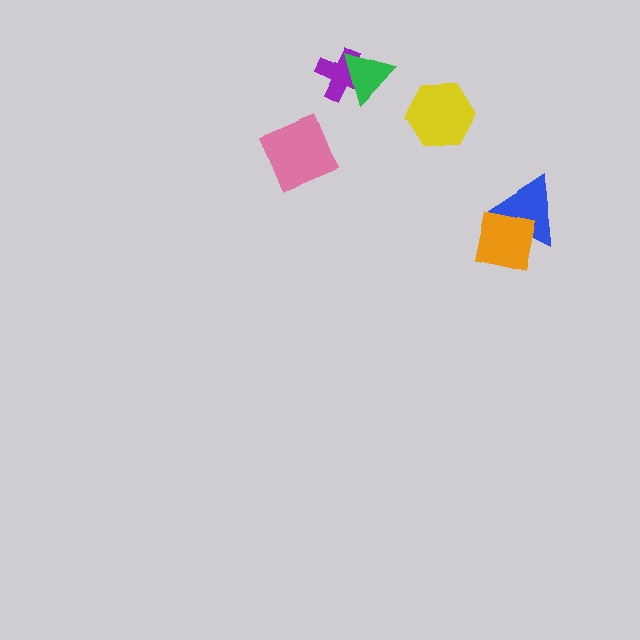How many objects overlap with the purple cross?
1 object overlaps with the purple cross.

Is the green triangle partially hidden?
No, no other shape covers it.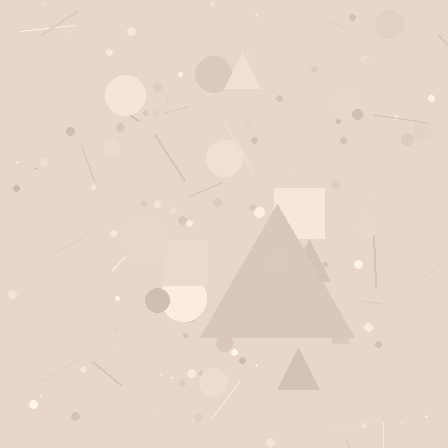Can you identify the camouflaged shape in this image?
The camouflaged shape is a triangle.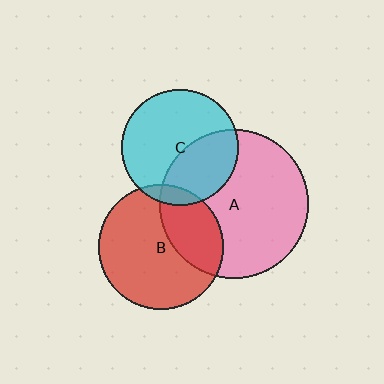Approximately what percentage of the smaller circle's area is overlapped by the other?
Approximately 30%.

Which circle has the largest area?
Circle A (pink).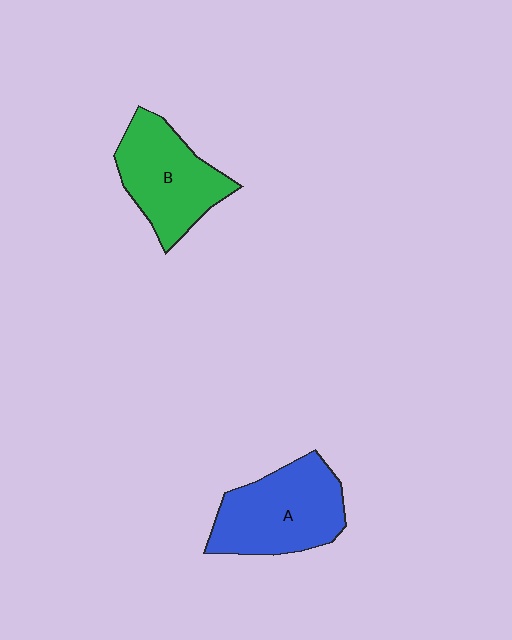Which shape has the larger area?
Shape A (blue).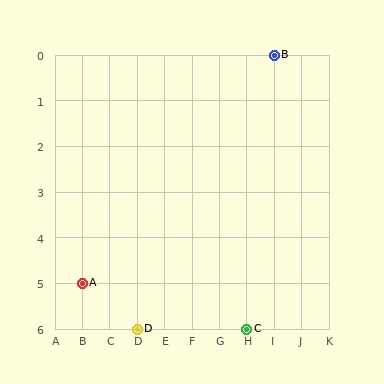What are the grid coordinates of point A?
Point A is at grid coordinates (B, 5).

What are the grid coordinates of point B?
Point B is at grid coordinates (I, 0).